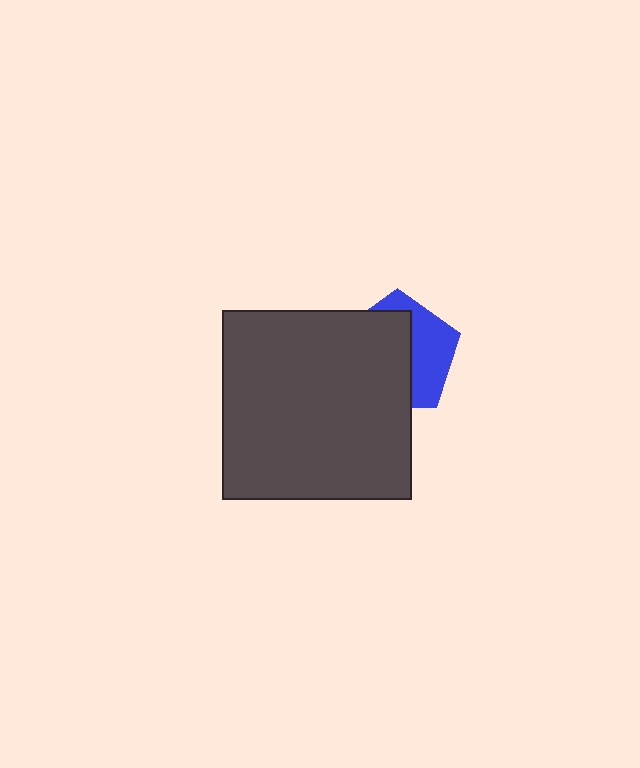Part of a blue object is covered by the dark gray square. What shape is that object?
It is a pentagon.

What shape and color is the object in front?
The object in front is a dark gray square.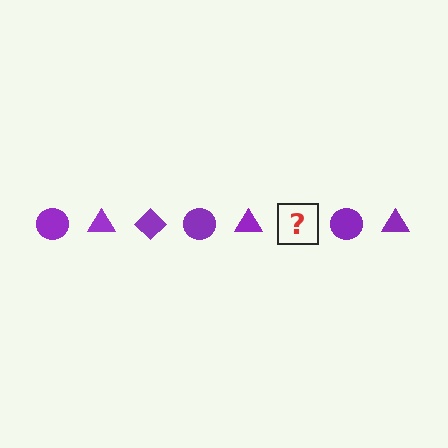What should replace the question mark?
The question mark should be replaced with a purple diamond.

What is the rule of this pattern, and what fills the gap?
The rule is that the pattern cycles through circle, triangle, diamond shapes in purple. The gap should be filled with a purple diamond.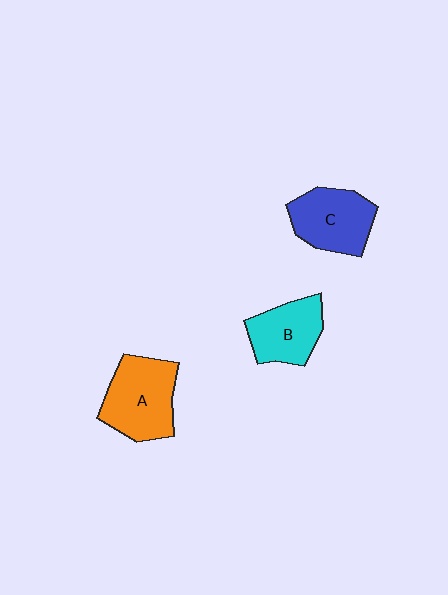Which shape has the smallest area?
Shape B (cyan).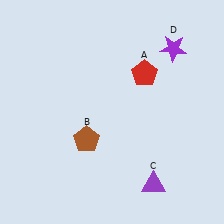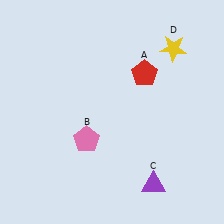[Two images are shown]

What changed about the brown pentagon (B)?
In Image 1, B is brown. In Image 2, it changed to pink.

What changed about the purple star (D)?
In Image 1, D is purple. In Image 2, it changed to yellow.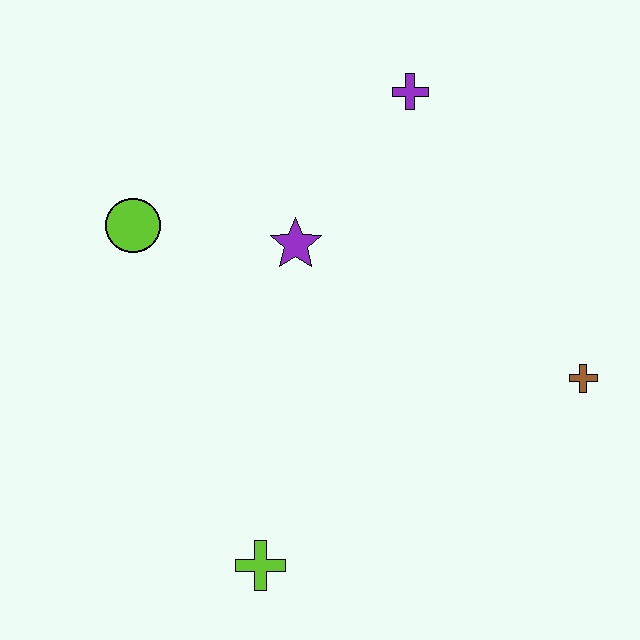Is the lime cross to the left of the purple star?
Yes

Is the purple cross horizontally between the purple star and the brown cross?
Yes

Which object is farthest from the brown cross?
The lime circle is farthest from the brown cross.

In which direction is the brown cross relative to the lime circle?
The brown cross is to the right of the lime circle.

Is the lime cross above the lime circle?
No